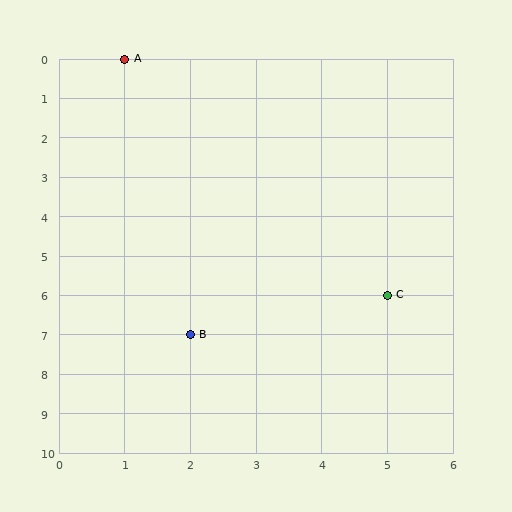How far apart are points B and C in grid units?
Points B and C are 3 columns and 1 row apart (about 3.2 grid units diagonally).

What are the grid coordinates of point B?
Point B is at grid coordinates (2, 7).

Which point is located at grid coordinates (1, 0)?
Point A is at (1, 0).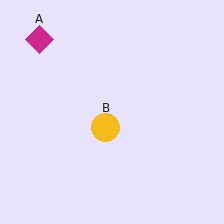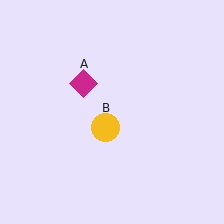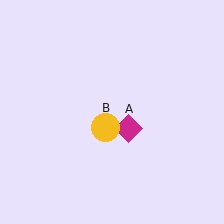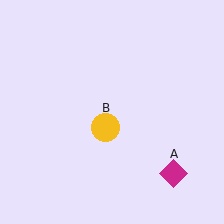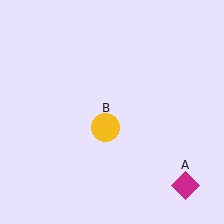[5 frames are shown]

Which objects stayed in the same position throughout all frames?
Yellow circle (object B) remained stationary.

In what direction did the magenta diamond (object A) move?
The magenta diamond (object A) moved down and to the right.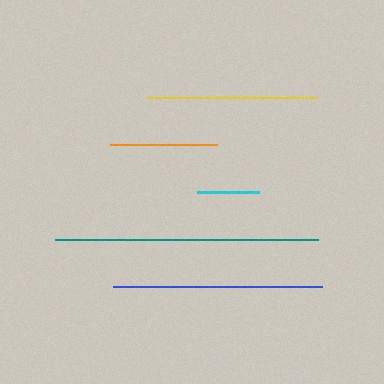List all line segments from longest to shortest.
From longest to shortest: teal, blue, yellow, orange, cyan.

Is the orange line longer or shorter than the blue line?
The blue line is longer than the orange line.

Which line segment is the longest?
The teal line is the longest at approximately 263 pixels.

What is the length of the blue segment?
The blue segment is approximately 209 pixels long.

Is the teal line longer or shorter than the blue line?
The teal line is longer than the blue line.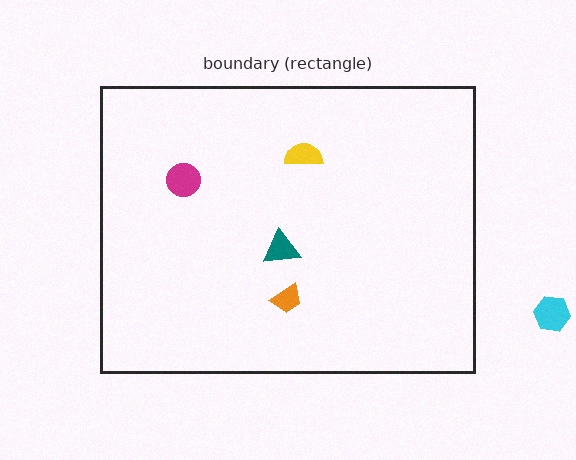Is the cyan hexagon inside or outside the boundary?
Outside.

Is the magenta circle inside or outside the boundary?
Inside.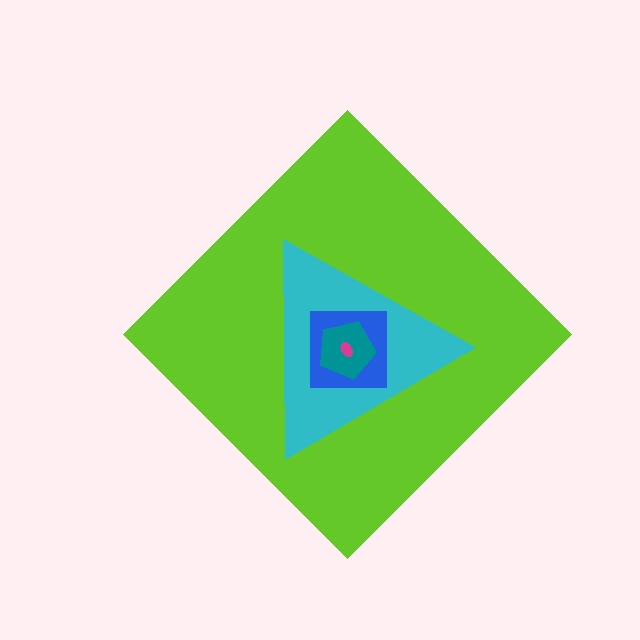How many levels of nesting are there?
5.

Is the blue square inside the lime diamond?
Yes.